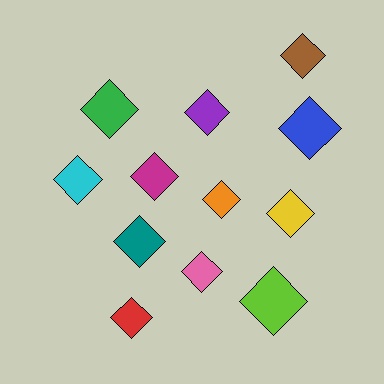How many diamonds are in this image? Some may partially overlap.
There are 12 diamonds.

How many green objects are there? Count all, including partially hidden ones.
There is 1 green object.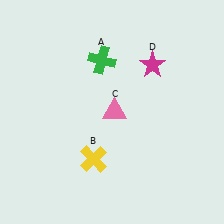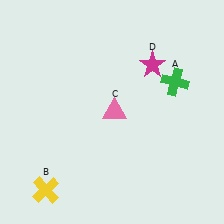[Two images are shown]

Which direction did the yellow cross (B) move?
The yellow cross (B) moved left.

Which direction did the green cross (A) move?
The green cross (A) moved right.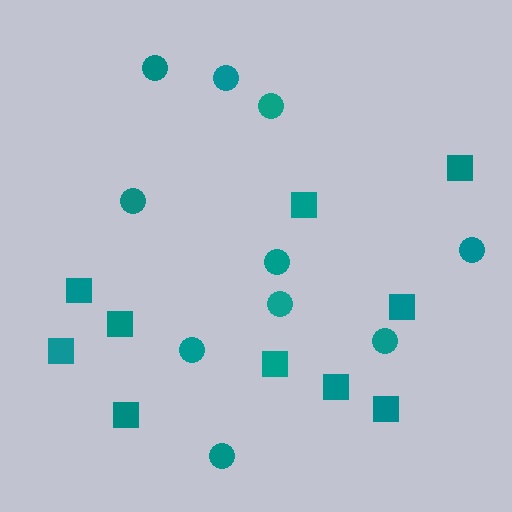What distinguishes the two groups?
There are 2 groups: one group of squares (10) and one group of circles (10).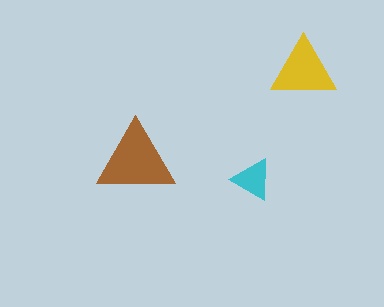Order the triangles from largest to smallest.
the brown one, the yellow one, the cyan one.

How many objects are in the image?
There are 3 objects in the image.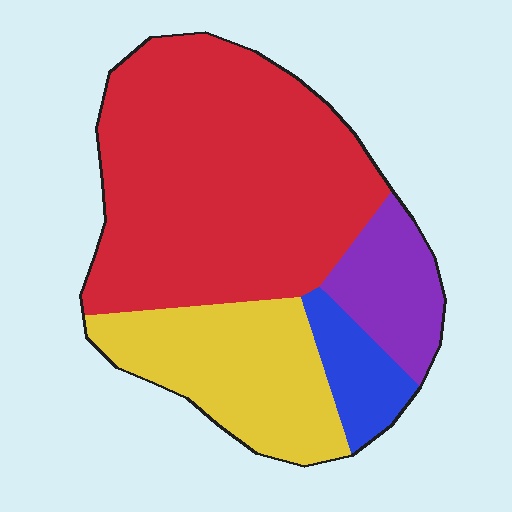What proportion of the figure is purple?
Purple takes up less than a sixth of the figure.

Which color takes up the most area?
Red, at roughly 55%.